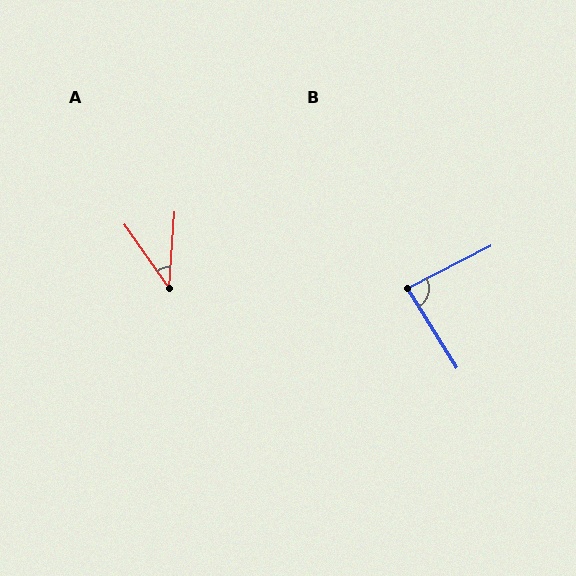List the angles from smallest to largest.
A (39°), B (85°).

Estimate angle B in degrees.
Approximately 85 degrees.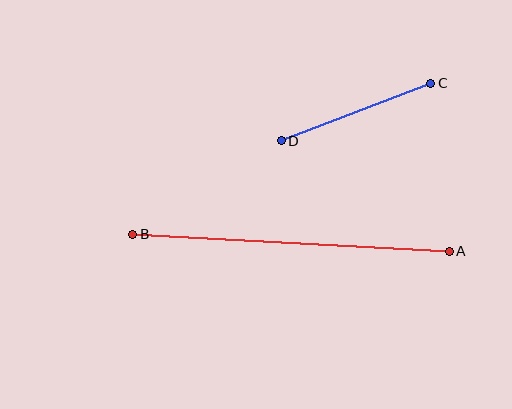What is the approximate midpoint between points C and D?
The midpoint is at approximately (356, 112) pixels.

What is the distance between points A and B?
The distance is approximately 317 pixels.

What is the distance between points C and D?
The distance is approximately 160 pixels.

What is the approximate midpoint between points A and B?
The midpoint is at approximately (291, 243) pixels.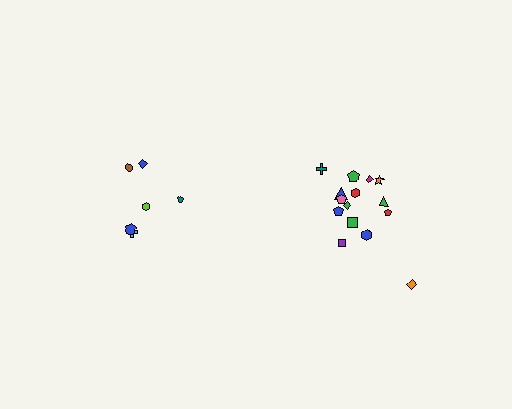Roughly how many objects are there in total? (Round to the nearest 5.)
Roughly 20 objects in total.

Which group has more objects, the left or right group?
The right group.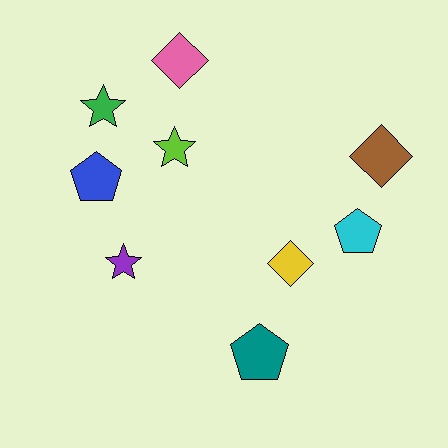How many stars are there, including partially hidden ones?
There are 3 stars.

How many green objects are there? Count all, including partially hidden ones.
There is 1 green object.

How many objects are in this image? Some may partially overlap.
There are 9 objects.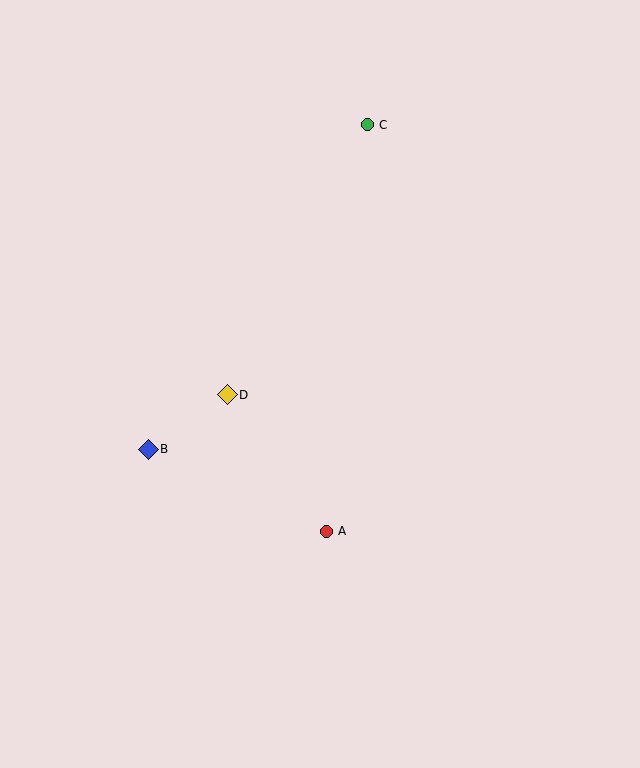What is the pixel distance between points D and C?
The distance between D and C is 304 pixels.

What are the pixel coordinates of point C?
Point C is at (367, 125).